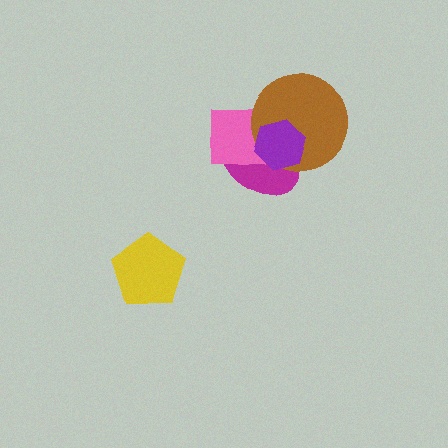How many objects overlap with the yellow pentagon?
0 objects overlap with the yellow pentagon.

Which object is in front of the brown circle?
The purple hexagon is in front of the brown circle.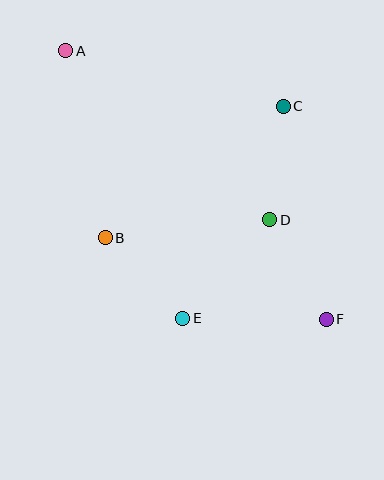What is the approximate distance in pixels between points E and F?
The distance between E and F is approximately 143 pixels.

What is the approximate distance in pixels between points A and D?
The distance between A and D is approximately 265 pixels.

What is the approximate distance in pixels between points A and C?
The distance between A and C is approximately 225 pixels.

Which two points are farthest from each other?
Points A and F are farthest from each other.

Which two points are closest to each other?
Points B and E are closest to each other.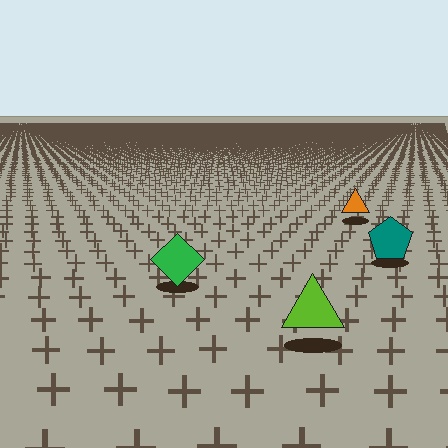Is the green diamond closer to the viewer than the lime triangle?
No. The lime triangle is closer — you can tell from the texture gradient: the ground texture is coarser near it.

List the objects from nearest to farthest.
From nearest to farthest: the lime triangle, the green diamond, the teal pentagon, the orange triangle.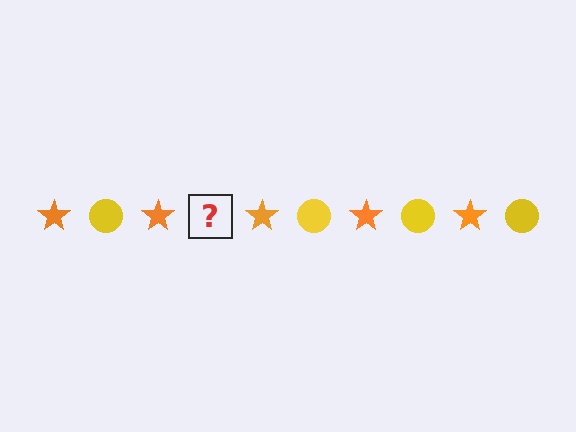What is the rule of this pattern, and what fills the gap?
The rule is that the pattern alternates between orange star and yellow circle. The gap should be filled with a yellow circle.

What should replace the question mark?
The question mark should be replaced with a yellow circle.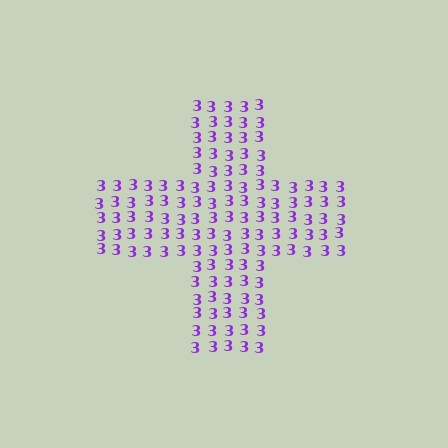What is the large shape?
The large shape is a cross.